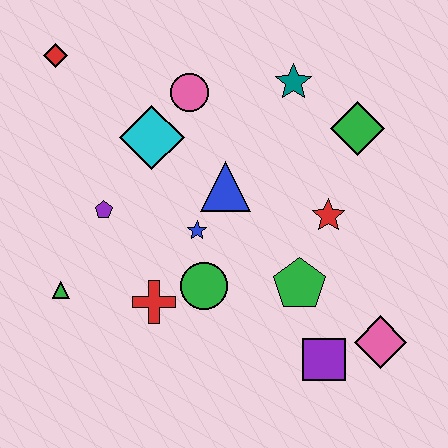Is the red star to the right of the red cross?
Yes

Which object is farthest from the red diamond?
The pink diamond is farthest from the red diamond.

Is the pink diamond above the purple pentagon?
No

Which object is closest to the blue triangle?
The blue star is closest to the blue triangle.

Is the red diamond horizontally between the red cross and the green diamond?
No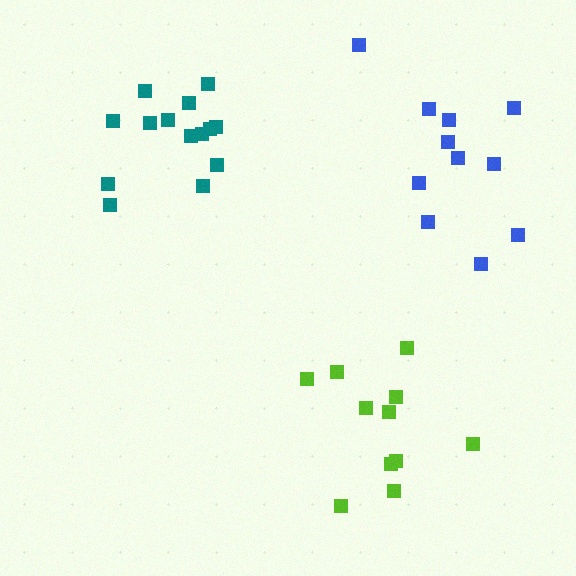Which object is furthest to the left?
The teal cluster is leftmost.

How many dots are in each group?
Group 1: 11 dots, Group 2: 14 dots, Group 3: 11 dots (36 total).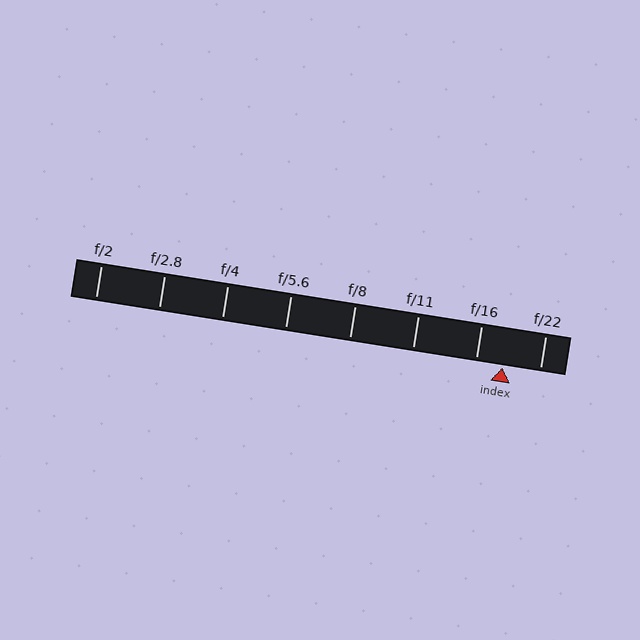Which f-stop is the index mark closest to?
The index mark is closest to f/16.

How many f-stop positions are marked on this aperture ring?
There are 8 f-stop positions marked.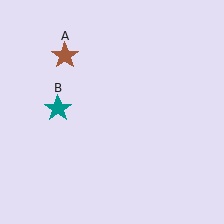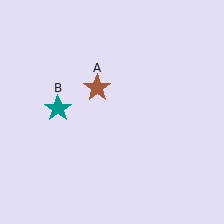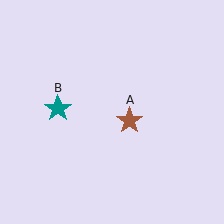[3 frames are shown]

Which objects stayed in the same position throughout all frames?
Teal star (object B) remained stationary.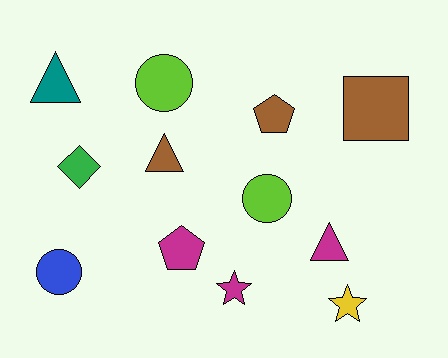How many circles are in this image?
There are 3 circles.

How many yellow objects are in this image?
There is 1 yellow object.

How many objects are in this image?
There are 12 objects.